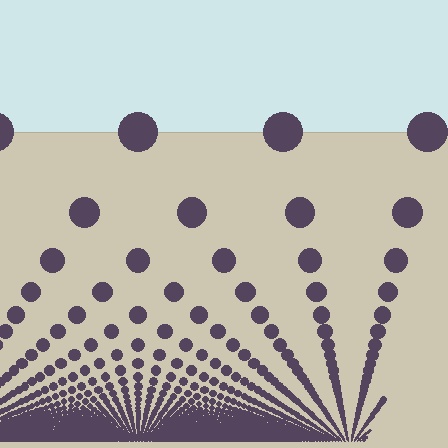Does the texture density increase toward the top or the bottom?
Density increases toward the bottom.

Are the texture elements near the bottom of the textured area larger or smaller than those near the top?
Smaller. The gradient is inverted — elements near the bottom are smaller and denser.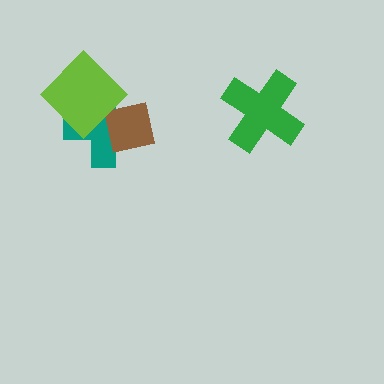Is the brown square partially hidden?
Yes, it is partially covered by another shape.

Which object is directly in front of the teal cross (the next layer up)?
The brown square is directly in front of the teal cross.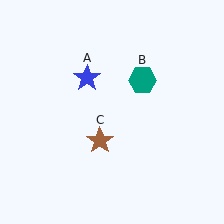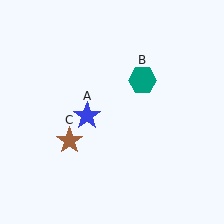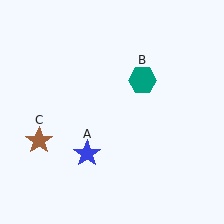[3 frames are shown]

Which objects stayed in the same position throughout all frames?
Teal hexagon (object B) remained stationary.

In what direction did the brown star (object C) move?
The brown star (object C) moved left.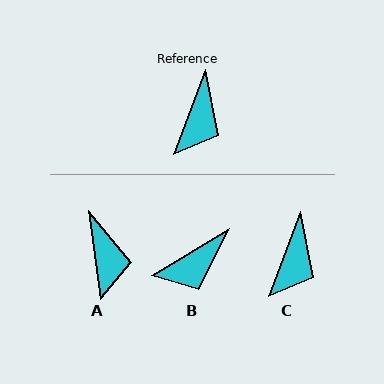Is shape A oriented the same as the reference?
No, it is off by about 28 degrees.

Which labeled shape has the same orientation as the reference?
C.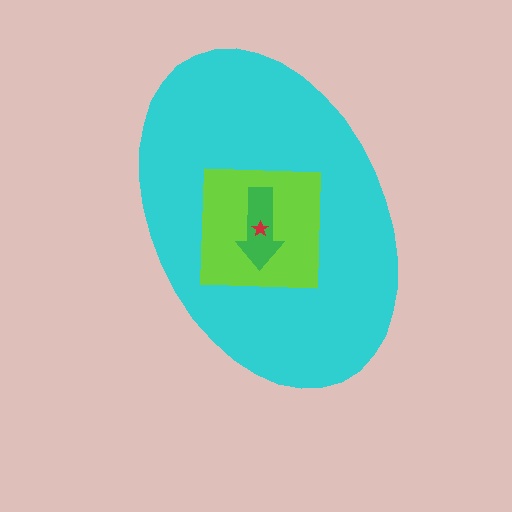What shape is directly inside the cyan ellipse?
The lime square.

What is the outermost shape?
The cyan ellipse.